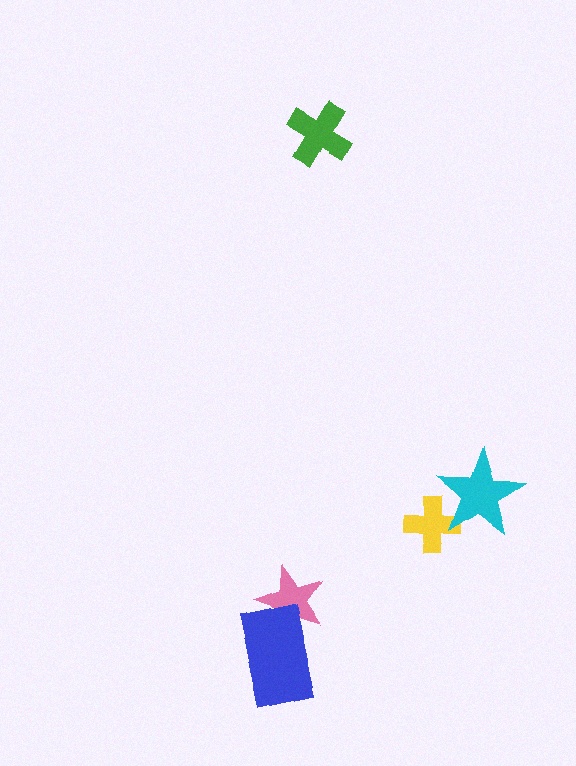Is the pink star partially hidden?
Yes, it is partially covered by another shape.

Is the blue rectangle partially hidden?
No, no other shape covers it.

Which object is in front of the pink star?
The blue rectangle is in front of the pink star.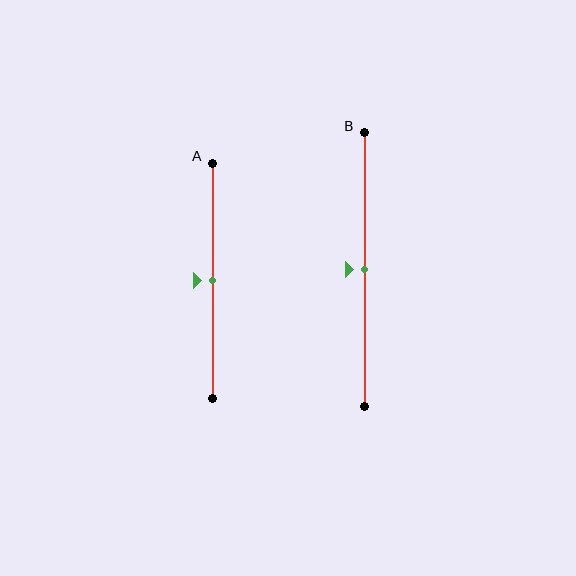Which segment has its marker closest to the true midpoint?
Segment A has its marker closest to the true midpoint.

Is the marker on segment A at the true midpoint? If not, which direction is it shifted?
Yes, the marker on segment A is at the true midpoint.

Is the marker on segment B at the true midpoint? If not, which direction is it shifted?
Yes, the marker on segment B is at the true midpoint.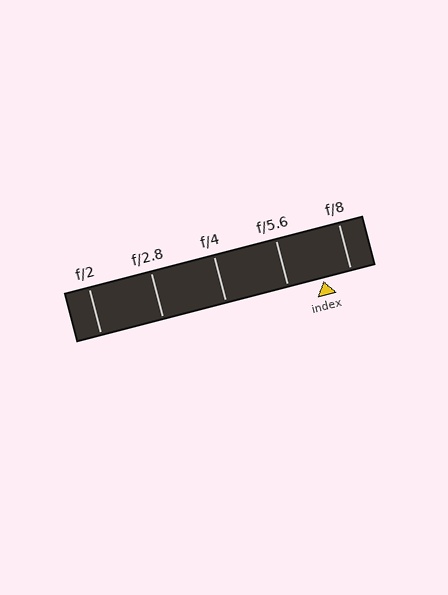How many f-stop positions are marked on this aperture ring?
There are 5 f-stop positions marked.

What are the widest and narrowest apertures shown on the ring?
The widest aperture shown is f/2 and the narrowest is f/8.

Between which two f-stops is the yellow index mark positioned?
The index mark is between f/5.6 and f/8.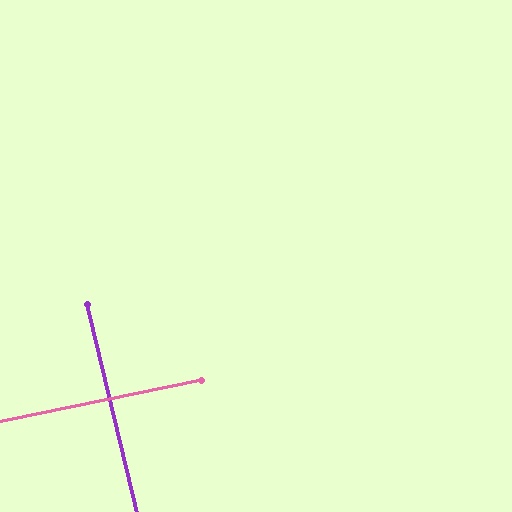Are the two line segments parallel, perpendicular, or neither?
Perpendicular — they meet at approximately 88°.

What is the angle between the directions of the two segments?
Approximately 88 degrees.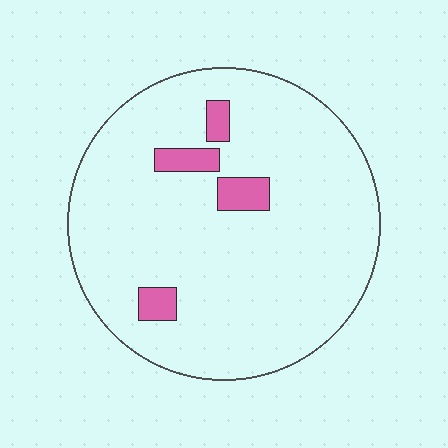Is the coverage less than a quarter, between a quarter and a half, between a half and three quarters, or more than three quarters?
Less than a quarter.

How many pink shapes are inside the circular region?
4.